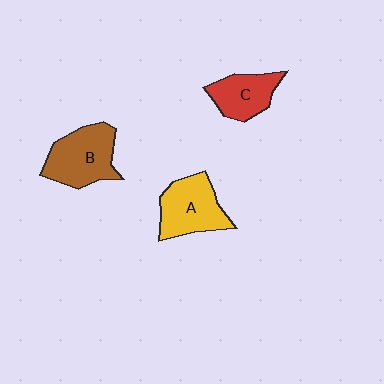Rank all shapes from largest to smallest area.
From largest to smallest: B (brown), A (yellow), C (red).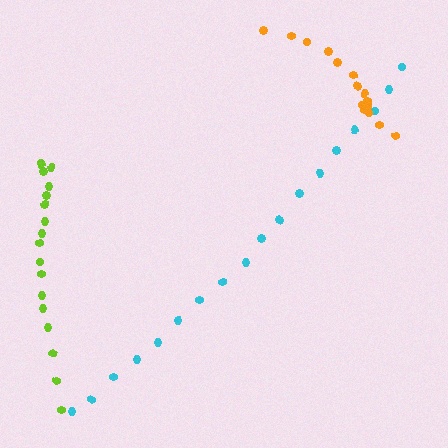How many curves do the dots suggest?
There are 3 distinct paths.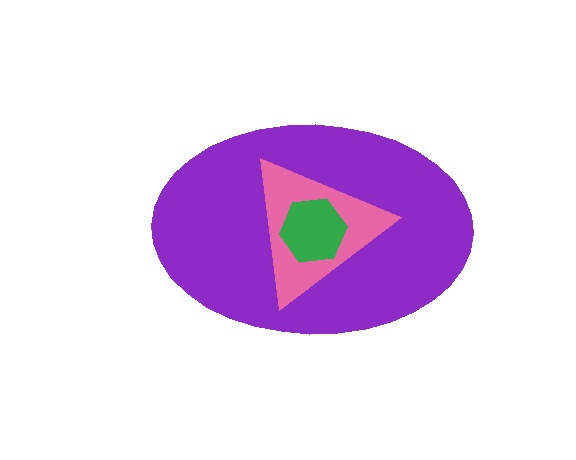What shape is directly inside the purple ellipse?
The pink triangle.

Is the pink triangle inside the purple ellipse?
Yes.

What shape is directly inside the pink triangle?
The green hexagon.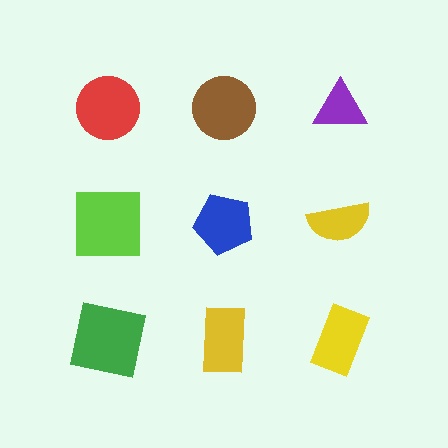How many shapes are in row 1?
3 shapes.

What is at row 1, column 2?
A brown circle.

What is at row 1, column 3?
A purple triangle.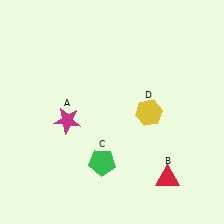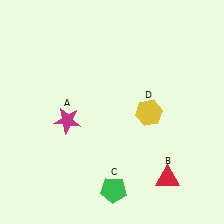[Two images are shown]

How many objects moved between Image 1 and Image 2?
1 object moved between the two images.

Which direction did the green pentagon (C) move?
The green pentagon (C) moved down.